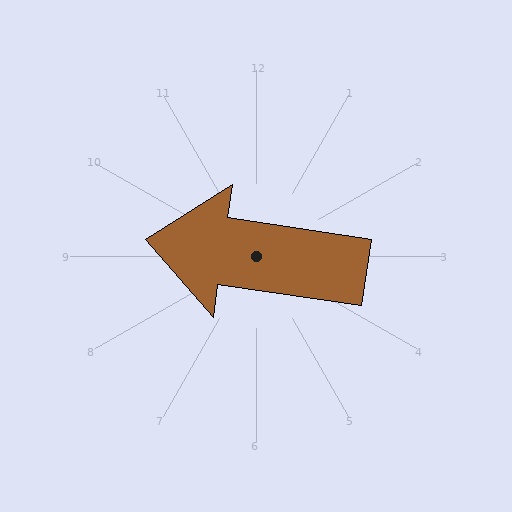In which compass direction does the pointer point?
West.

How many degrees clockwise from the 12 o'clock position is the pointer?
Approximately 278 degrees.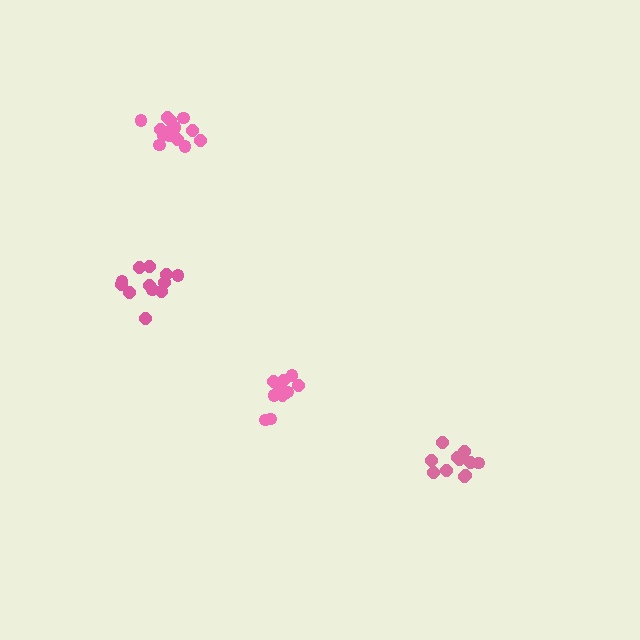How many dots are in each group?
Group 1: 15 dots, Group 2: 11 dots, Group 3: 11 dots, Group 4: 12 dots (49 total).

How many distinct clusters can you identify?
There are 4 distinct clusters.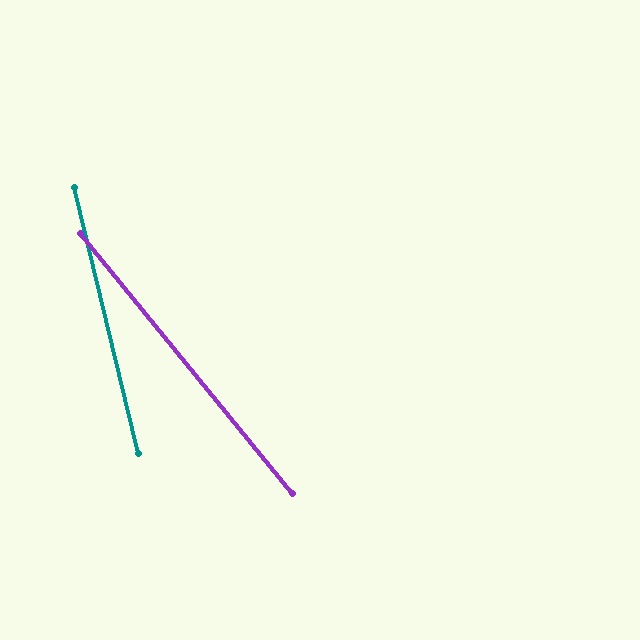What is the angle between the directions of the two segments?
Approximately 26 degrees.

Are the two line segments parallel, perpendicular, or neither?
Neither parallel nor perpendicular — they differ by about 26°.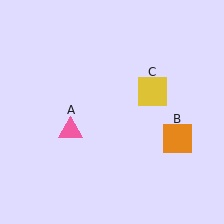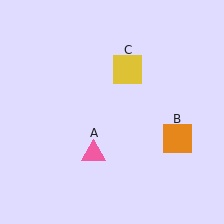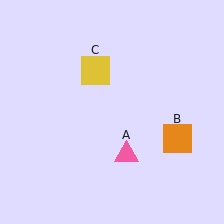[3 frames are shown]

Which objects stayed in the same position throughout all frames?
Orange square (object B) remained stationary.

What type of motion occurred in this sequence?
The pink triangle (object A), yellow square (object C) rotated counterclockwise around the center of the scene.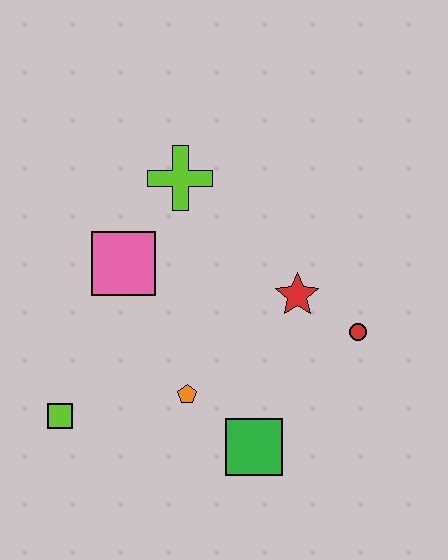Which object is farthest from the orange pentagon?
The lime cross is farthest from the orange pentagon.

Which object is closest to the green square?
The orange pentagon is closest to the green square.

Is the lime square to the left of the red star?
Yes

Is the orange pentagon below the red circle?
Yes